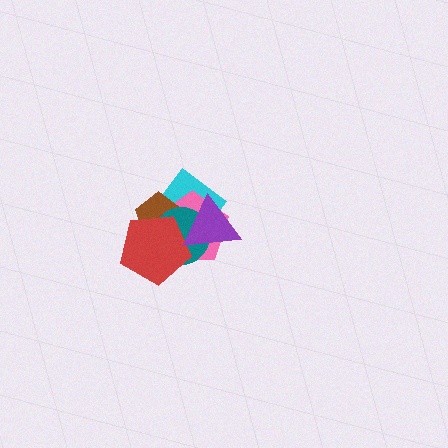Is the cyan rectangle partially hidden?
Yes, it is partially covered by another shape.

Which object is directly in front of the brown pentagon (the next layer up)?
The teal circle is directly in front of the brown pentagon.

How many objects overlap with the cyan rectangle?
5 objects overlap with the cyan rectangle.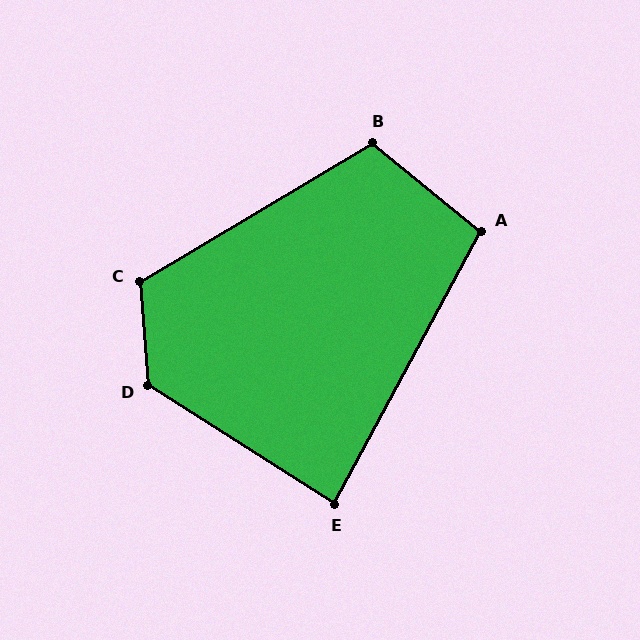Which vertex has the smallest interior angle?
E, at approximately 86 degrees.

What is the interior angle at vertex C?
Approximately 116 degrees (obtuse).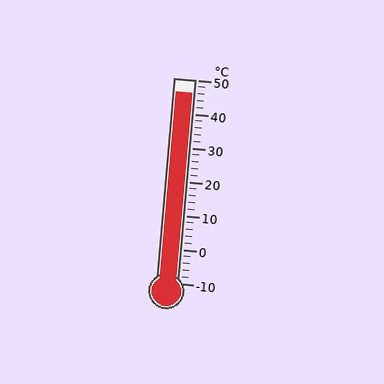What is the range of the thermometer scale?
The thermometer scale ranges from -10°C to 50°C.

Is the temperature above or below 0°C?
The temperature is above 0°C.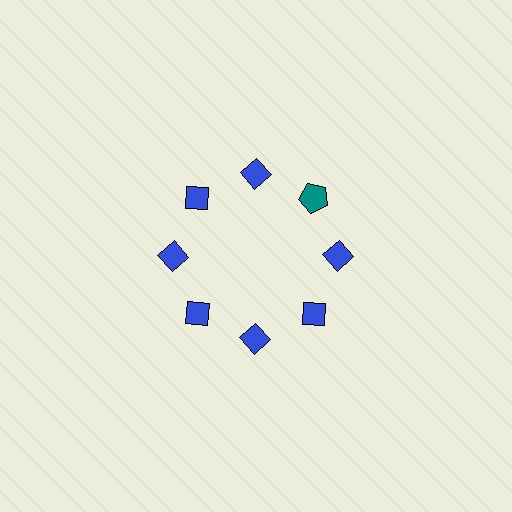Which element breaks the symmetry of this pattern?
The teal pentagon at roughly the 2 o'clock position breaks the symmetry. All other shapes are blue diamonds.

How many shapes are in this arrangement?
There are 8 shapes arranged in a ring pattern.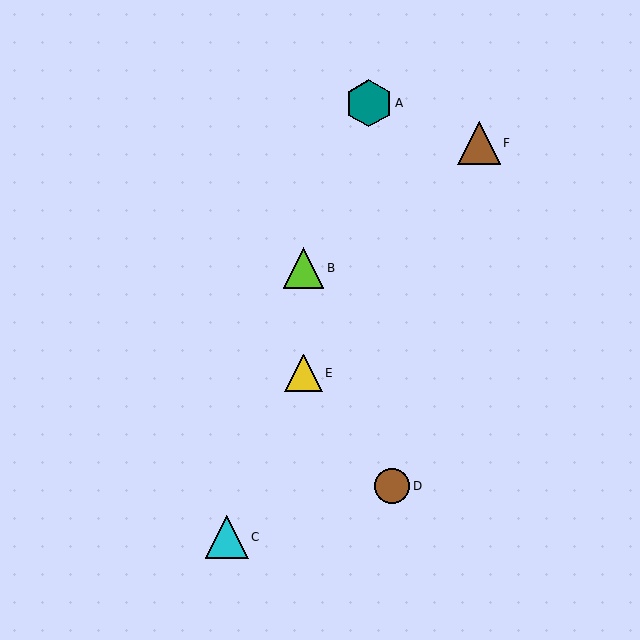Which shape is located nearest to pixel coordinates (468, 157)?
The brown triangle (labeled F) at (479, 143) is nearest to that location.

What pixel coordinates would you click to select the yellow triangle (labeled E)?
Click at (303, 373) to select the yellow triangle E.